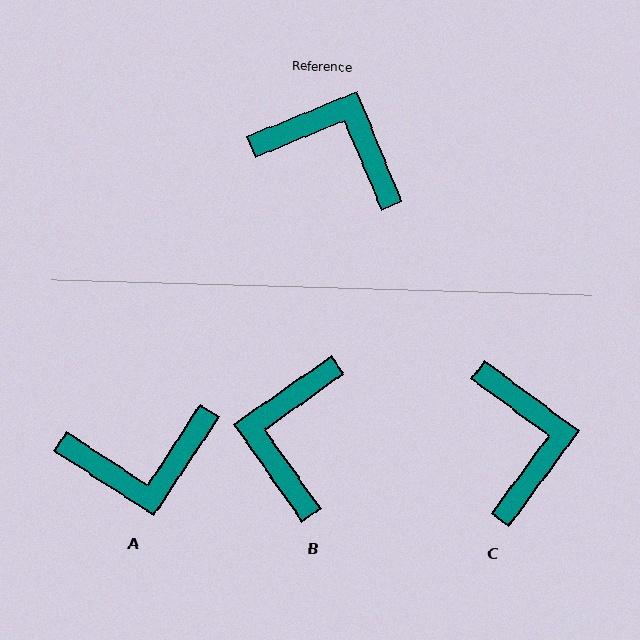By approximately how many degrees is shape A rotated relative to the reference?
Approximately 146 degrees clockwise.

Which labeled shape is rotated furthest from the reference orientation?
A, about 146 degrees away.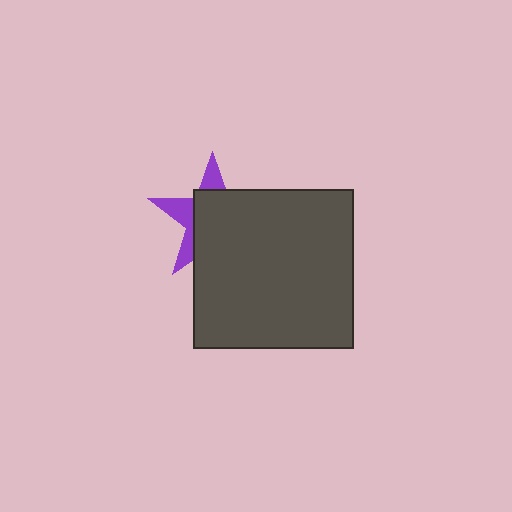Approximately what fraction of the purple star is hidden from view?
Roughly 66% of the purple star is hidden behind the dark gray square.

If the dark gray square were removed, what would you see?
You would see the complete purple star.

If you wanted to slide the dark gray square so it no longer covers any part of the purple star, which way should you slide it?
Slide it toward the lower-right — that is the most direct way to separate the two shapes.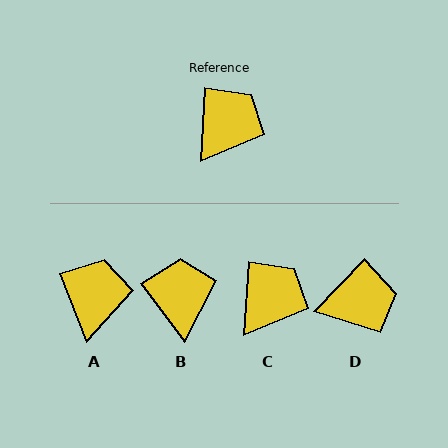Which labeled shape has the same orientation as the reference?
C.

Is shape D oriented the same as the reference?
No, it is off by about 40 degrees.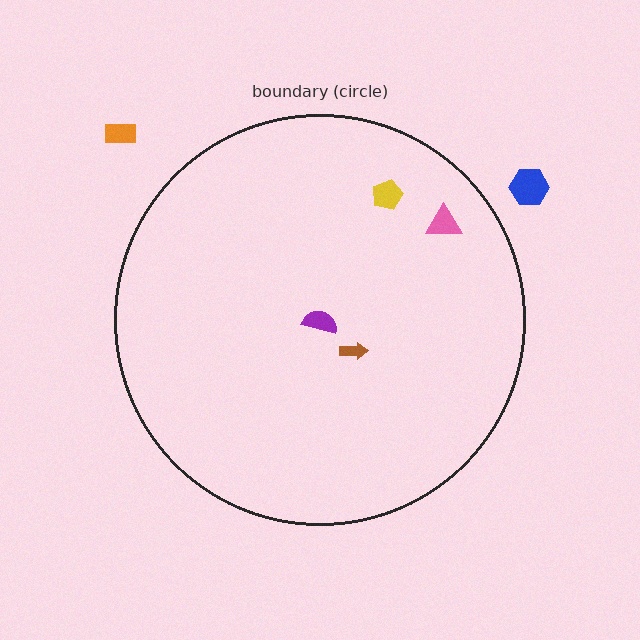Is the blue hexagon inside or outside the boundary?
Outside.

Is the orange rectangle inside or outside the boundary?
Outside.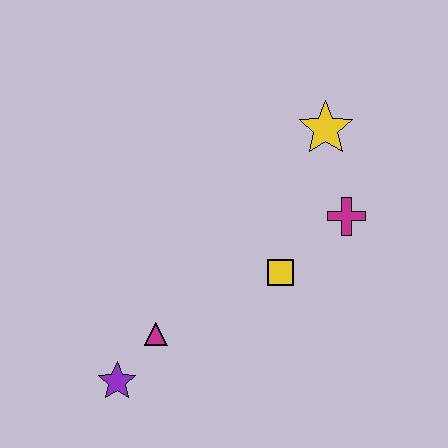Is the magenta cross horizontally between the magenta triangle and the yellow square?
No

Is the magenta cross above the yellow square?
Yes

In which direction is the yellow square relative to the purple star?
The yellow square is to the right of the purple star.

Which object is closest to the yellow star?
The magenta cross is closest to the yellow star.